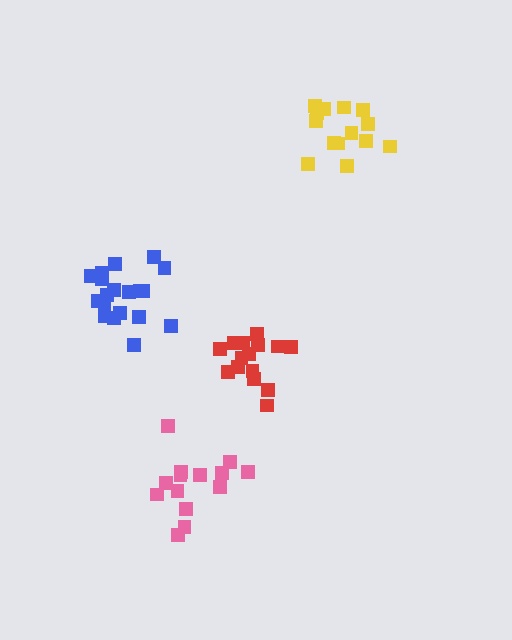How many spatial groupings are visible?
There are 4 spatial groupings.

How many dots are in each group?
Group 1: 14 dots, Group 2: 16 dots, Group 3: 19 dots, Group 4: 14 dots (63 total).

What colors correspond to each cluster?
The clusters are colored: pink, red, blue, yellow.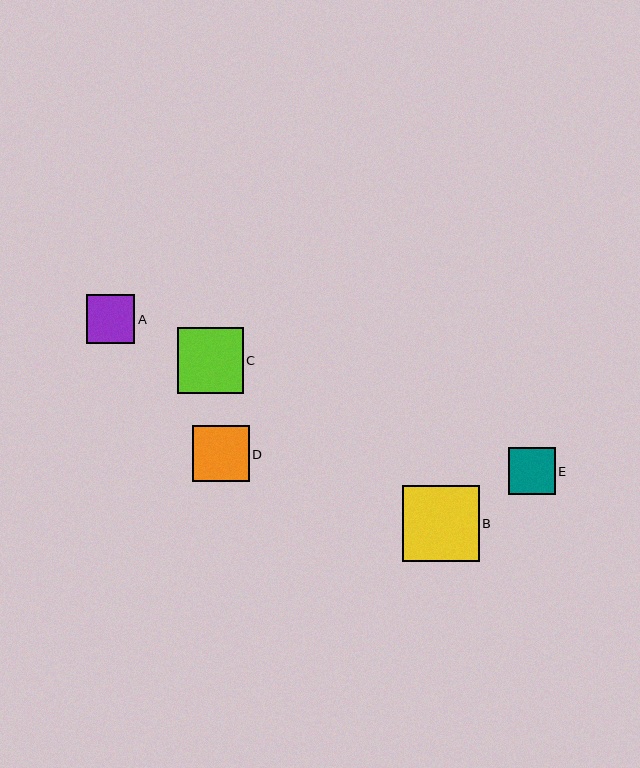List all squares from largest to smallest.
From largest to smallest: B, C, D, A, E.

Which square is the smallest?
Square E is the smallest with a size of approximately 46 pixels.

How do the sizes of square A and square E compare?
Square A and square E are approximately the same size.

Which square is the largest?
Square B is the largest with a size of approximately 76 pixels.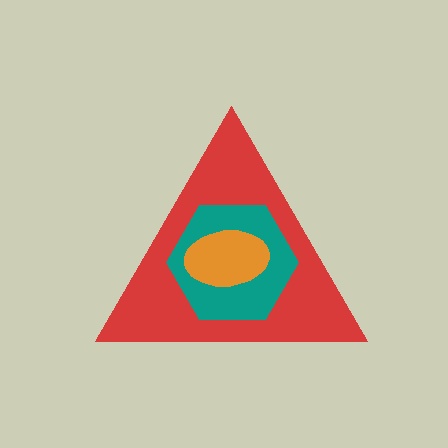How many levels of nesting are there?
3.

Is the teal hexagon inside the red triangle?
Yes.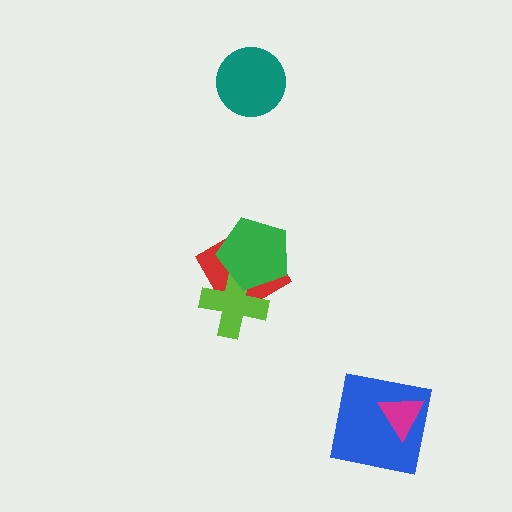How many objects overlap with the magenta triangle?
1 object overlaps with the magenta triangle.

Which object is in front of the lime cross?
The green pentagon is in front of the lime cross.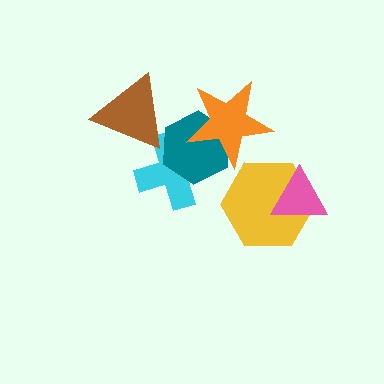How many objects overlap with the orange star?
2 objects overlap with the orange star.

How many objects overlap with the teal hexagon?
3 objects overlap with the teal hexagon.